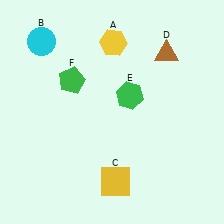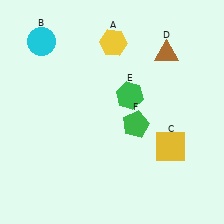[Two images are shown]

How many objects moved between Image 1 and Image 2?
2 objects moved between the two images.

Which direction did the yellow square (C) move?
The yellow square (C) moved right.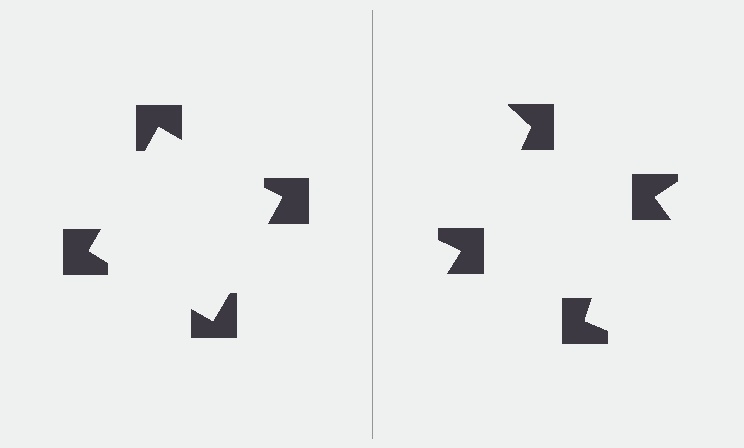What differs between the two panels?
The notched squares are positioned identically on both sides; only the wedge orientations differ. On the left they align to a square; on the right they are misaligned.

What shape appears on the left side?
An illusory square.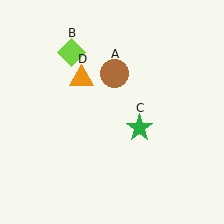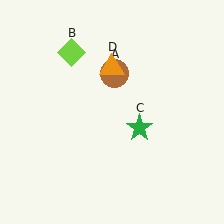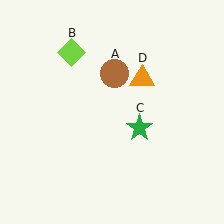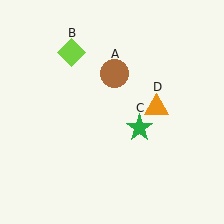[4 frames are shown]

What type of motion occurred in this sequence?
The orange triangle (object D) rotated clockwise around the center of the scene.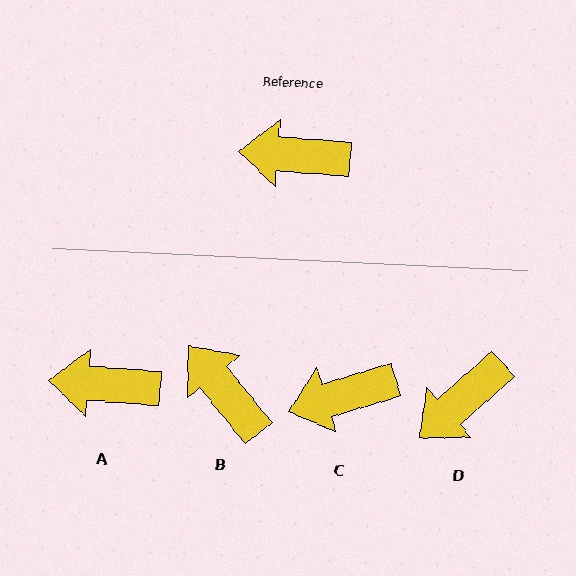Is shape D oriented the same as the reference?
No, it is off by about 46 degrees.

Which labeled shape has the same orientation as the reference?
A.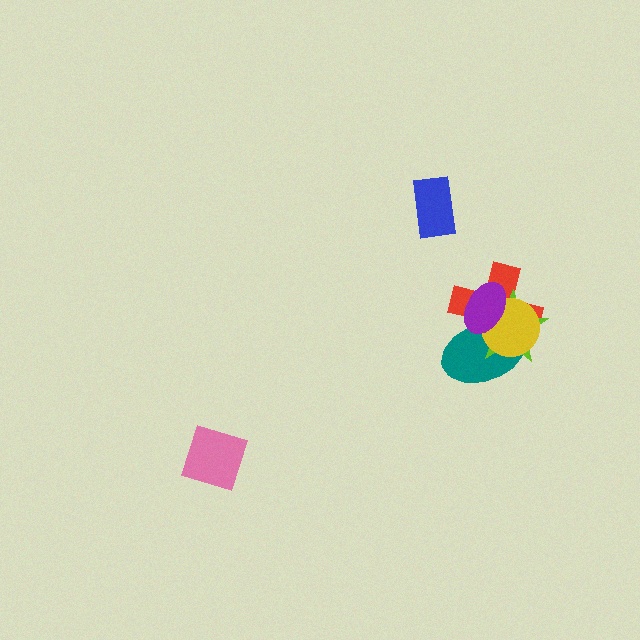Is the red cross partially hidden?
Yes, it is partially covered by another shape.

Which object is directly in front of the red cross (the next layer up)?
The teal ellipse is directly in front of the red cross.